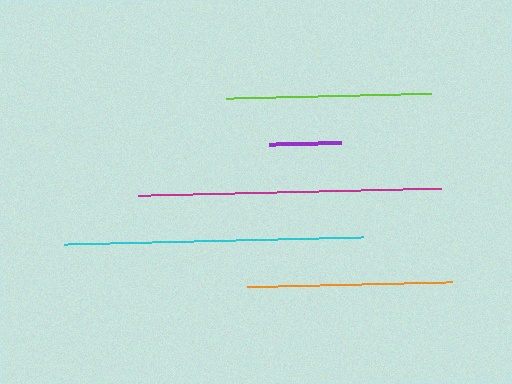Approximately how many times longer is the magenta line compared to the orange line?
The magenta line is approximately 1.5 times the length of the orange line.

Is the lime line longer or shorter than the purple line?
The lime line is longer than the purple line.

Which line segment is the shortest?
The purple line is the shortest at approximately 72 pixels.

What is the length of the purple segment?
The purple segment is approximately 72 pixels long.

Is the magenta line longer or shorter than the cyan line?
The magenta line is longer than the cyan line.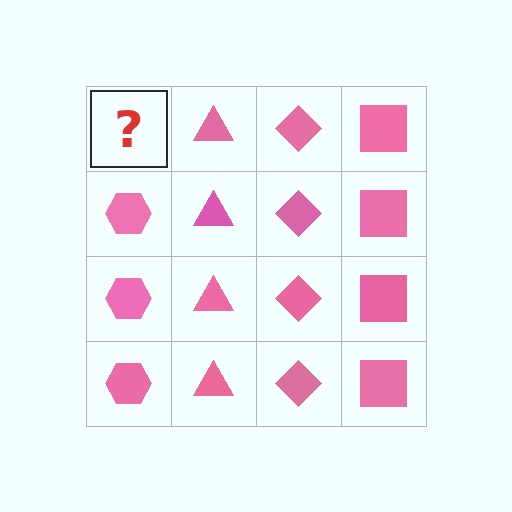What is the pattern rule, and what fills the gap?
The rule is that each column has a consistent shape. The gap should be filled with a pink hexagon.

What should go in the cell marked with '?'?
The missing cell should contain a pink hexagon.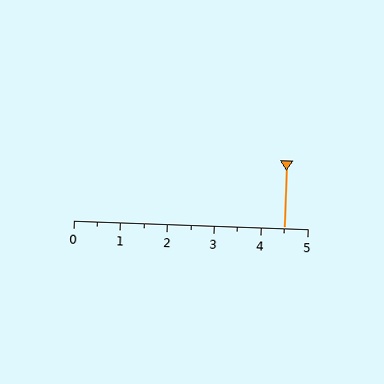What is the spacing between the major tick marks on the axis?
The major ticks are spaced 1 apart.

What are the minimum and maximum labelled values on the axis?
The axis runs from 0 to 5.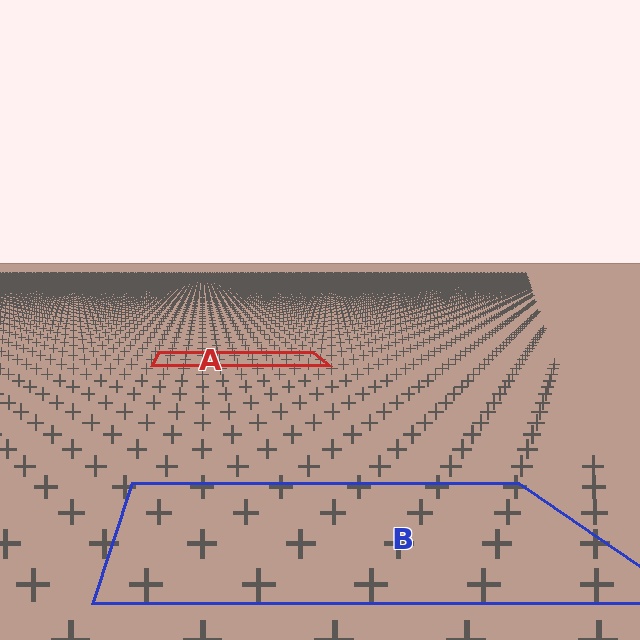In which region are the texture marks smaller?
The texture marks are smaller in region A, because it is farther away.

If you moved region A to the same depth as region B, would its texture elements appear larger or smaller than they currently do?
They would appear larger. At a closer depth, the same texture elements are projected at a bigger on-screen size.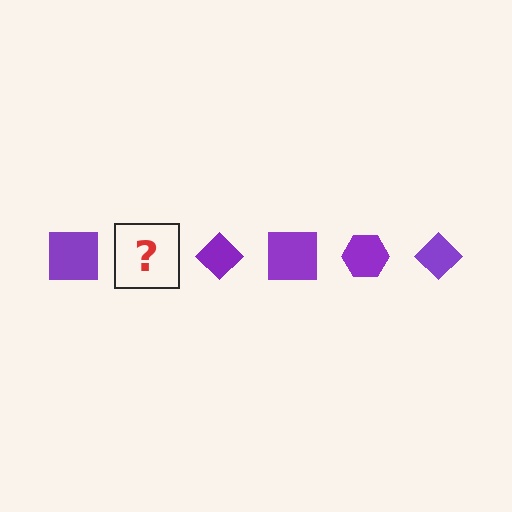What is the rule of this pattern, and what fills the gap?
The rule is that the pattern cycles through square, hexagon, diamond shapes in purple. The gap should be filled with a purple hexagon.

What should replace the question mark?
The question mark should be replaced with a purple hexagon.